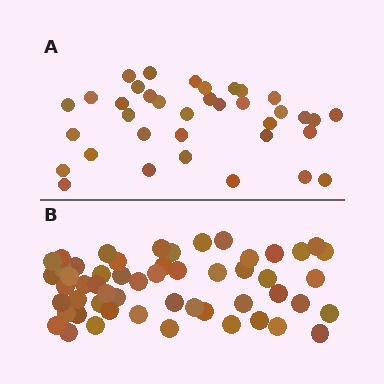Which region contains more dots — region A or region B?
Region B (the bottom region) has more dots.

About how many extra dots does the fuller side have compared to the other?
Region B has approximately 20 more dots than region A.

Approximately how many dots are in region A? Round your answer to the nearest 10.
About 40 dots. (The exact count is 36, which rounds to 40.)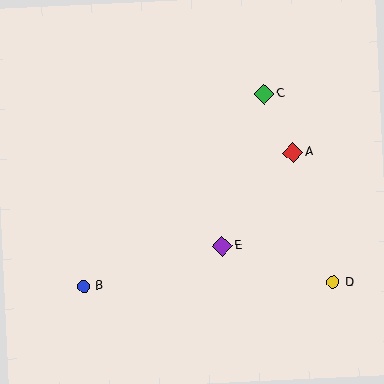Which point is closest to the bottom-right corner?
Point D is closest to the bottom-right corner.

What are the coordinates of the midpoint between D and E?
The midpoint between D and E is at (278, 264).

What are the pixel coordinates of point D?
Point D is at (333, 282).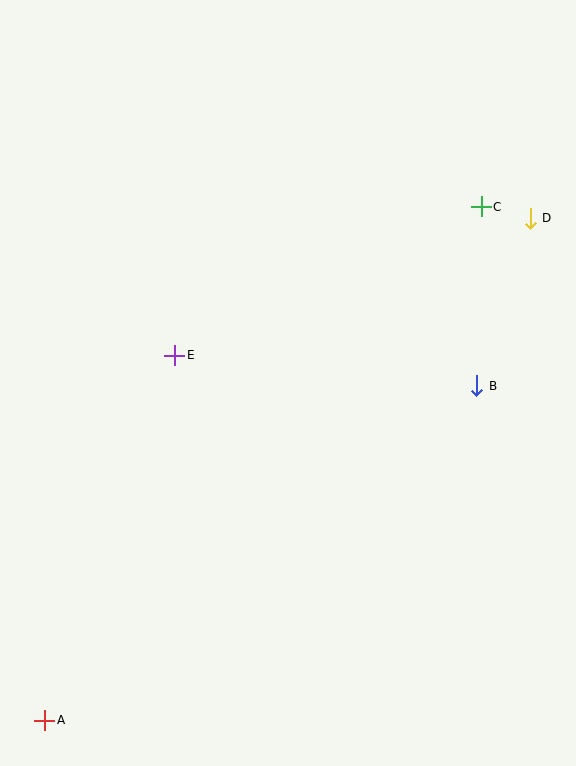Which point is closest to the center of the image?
Point E at (175, 355) is closest to the center.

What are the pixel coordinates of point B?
Point B is at (477, 386).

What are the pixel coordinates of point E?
Point E is at (175, 355).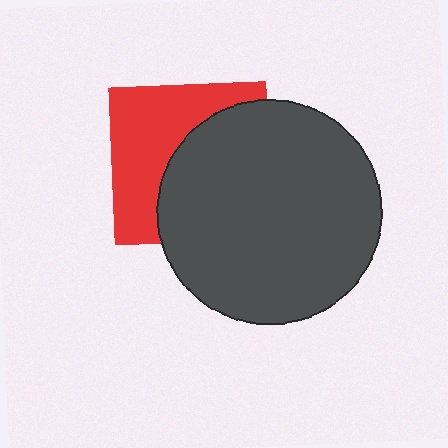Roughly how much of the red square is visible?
About half of it is visible (roughly 47%).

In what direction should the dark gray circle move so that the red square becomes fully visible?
The dark gray circle should move right. That is the shortest direction to clear the overlap and leave the red square fully visible.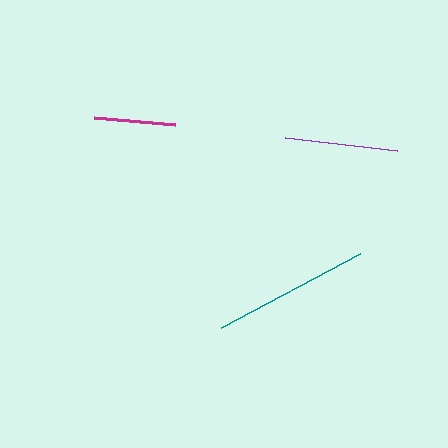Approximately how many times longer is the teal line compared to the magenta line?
The teal line is approximately 1.9 times the length of the magenta line.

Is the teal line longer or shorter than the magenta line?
The teal line is longer than the magenta line.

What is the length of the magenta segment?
The magenta segment is approximately 82 pixels long.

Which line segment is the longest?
The teal line is the longest at approximately 158 pixels.